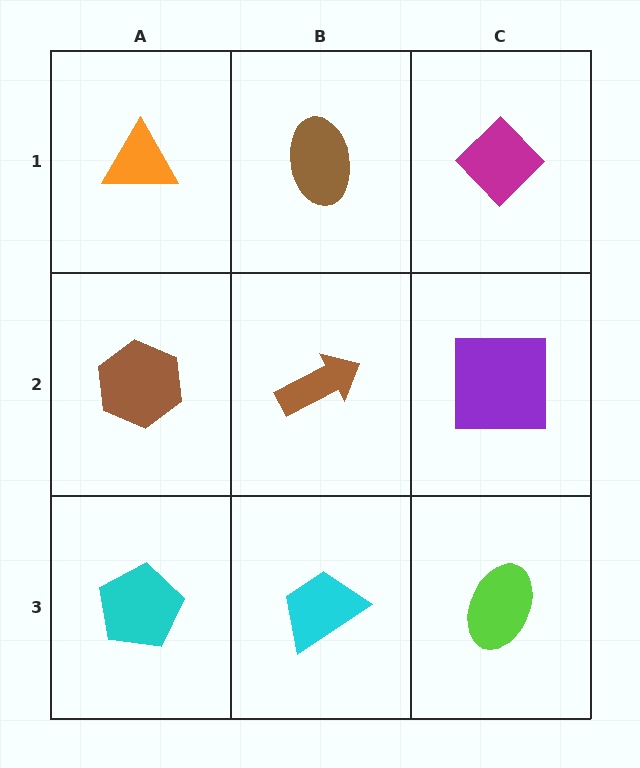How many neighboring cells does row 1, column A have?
2.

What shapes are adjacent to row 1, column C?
A purple square (row 2, column C), a brown ellipse (row 1, column B).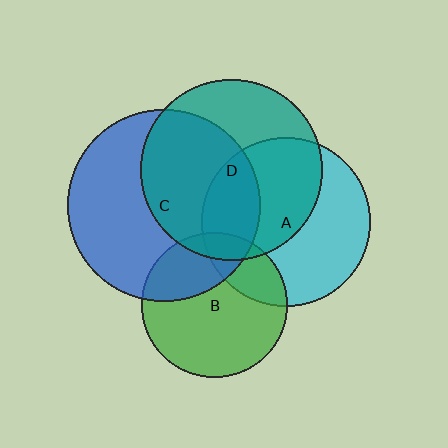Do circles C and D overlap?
Yes.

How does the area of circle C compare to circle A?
Approximately 1.3 times.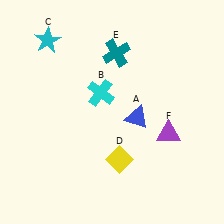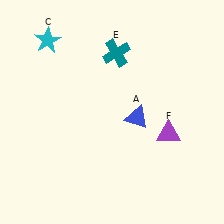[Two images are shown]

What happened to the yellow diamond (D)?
The yellow diamond (D) was removed in Image 2. It was in the bottom-right area of Image 1.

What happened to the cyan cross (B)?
The cyan cross (B) was removed in Image 2. It was in the top-left area of Image 1.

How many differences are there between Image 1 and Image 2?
There are 2 differences between the two images.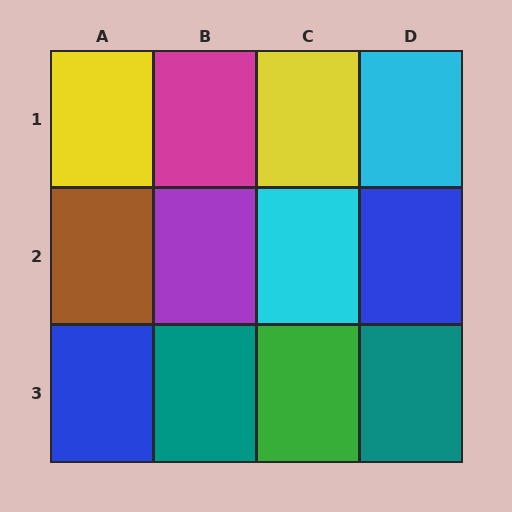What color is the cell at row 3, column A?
Blue.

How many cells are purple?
1 cell is purple.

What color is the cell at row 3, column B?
Teal.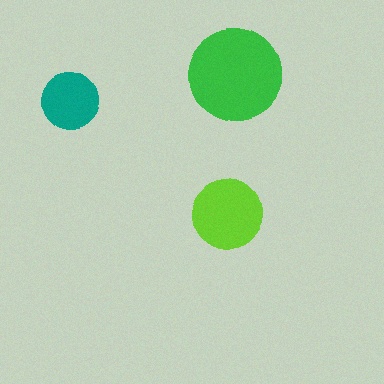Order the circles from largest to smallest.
the green one, the lime one, the teal one.